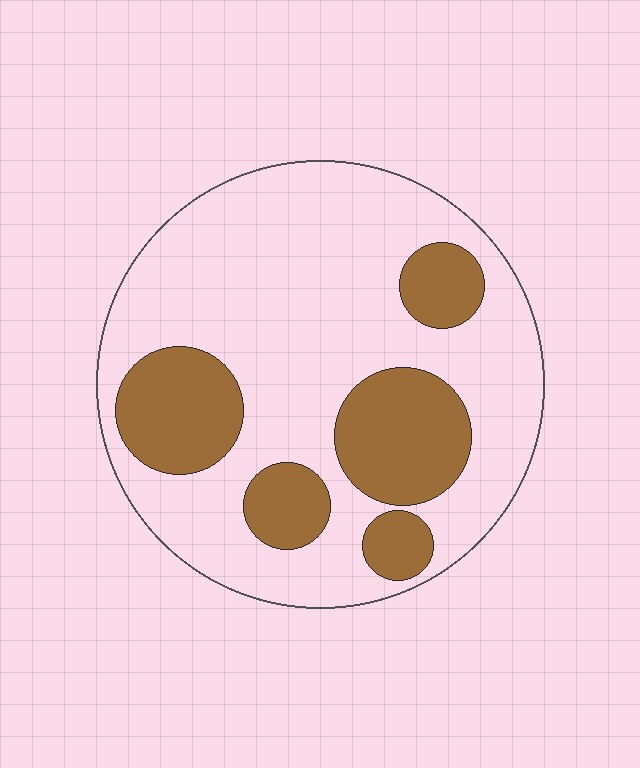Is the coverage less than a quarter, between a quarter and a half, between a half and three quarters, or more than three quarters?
Between a quarter and a half.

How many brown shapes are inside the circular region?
5.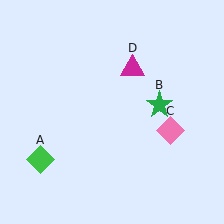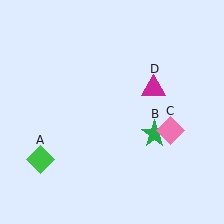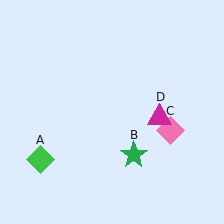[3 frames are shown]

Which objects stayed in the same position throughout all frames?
Green diamond (object A) and pink diamond (object C) remained stationary.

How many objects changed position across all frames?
2 objects changed position: green star (object B), magenta triangle (object D).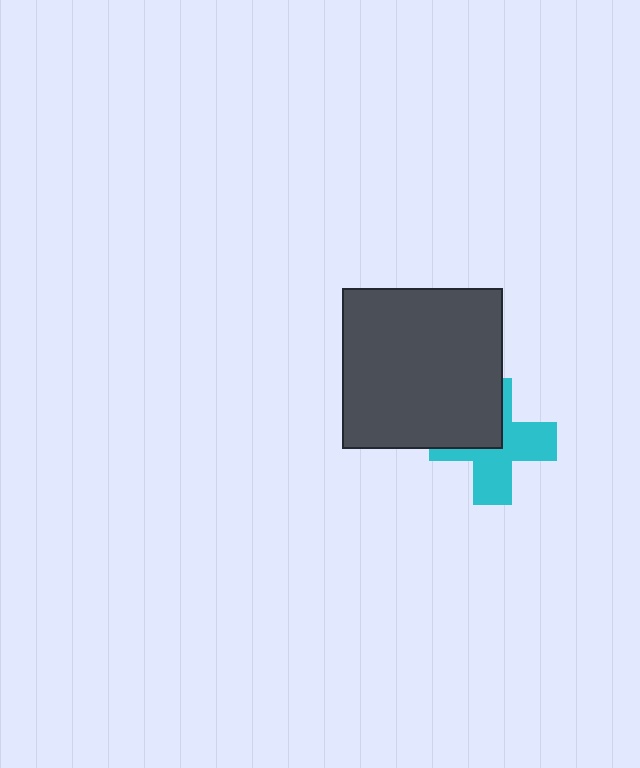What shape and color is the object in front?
The object in front is a dark gray square.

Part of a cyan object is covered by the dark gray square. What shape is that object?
It is a cross.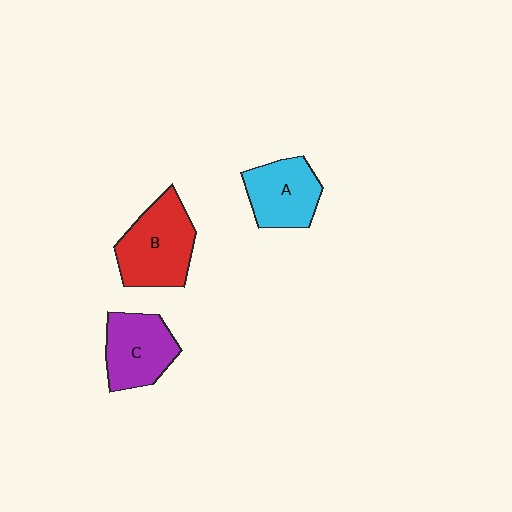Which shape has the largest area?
Shape B (red).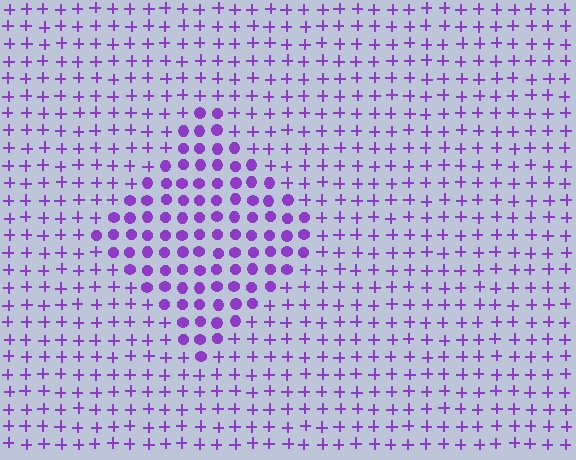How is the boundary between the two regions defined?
The boundary is defined by a change in element shape: circles inside vs. plus signs outside. All elements share the same color and spacing.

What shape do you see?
I see a diamond.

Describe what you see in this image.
The image is filled with small purple elements arranged in a uniform grid. A diamond-shaped region contains circles, while the surrounding area contains plus signs. The boundary is defined purely by the change in element shape.